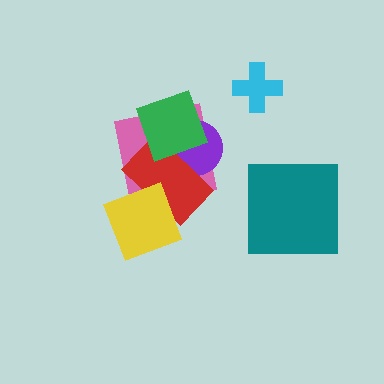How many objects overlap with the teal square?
0 objects overlap with the teal square.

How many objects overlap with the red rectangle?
4 objects overlap with the red rectangle.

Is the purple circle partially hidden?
Yes, it is partially covered by another shape.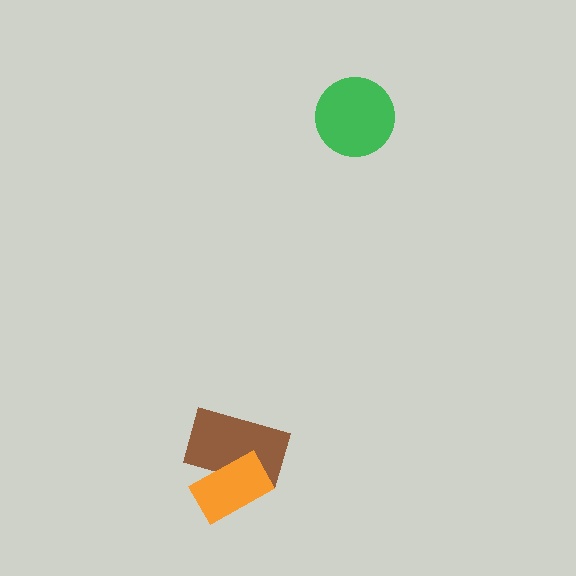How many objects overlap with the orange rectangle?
1 object overlaps with the orange rectangle.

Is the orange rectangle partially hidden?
No, no other shape covers it.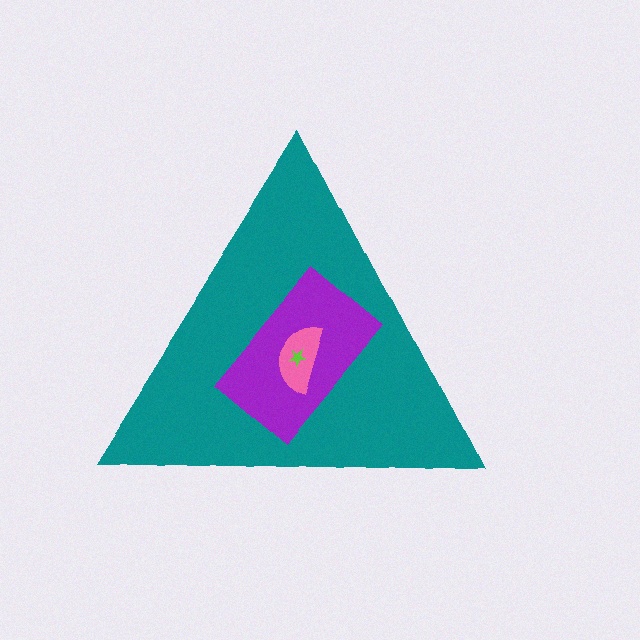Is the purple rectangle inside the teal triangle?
Yes.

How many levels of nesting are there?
4.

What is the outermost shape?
The teal triangle.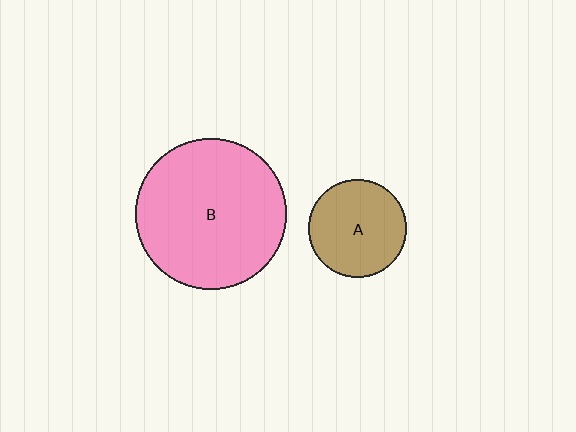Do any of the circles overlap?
No, none of the circles overlap.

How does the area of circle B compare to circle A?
Approximately 2.4 times.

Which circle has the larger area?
Circle B (pink).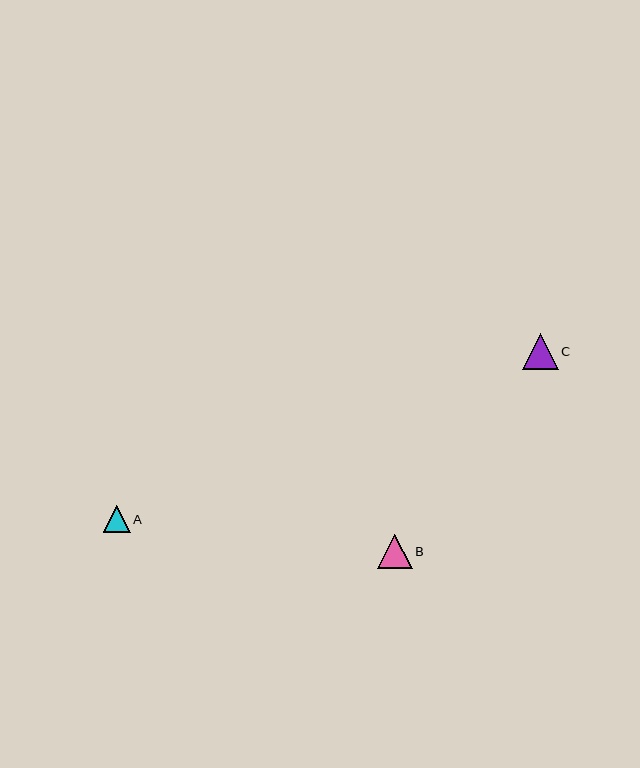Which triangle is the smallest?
Triangle A is the smallest with a size of approximately 27 pixels.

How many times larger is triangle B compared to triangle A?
Triangle B is approximately 1.3 times the size of triangle A.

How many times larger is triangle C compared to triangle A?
Triangle C is approximately 1.3 times the size of triangle A.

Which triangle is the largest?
Triangle C is the largest with a size of approximately 36 pixels.